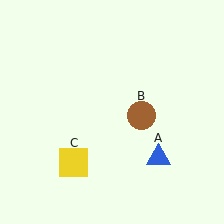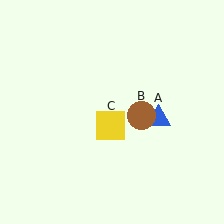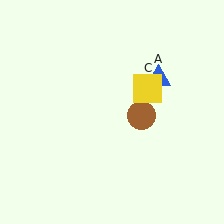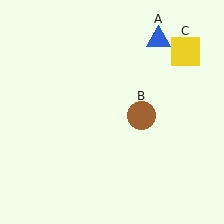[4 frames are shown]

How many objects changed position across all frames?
2 objects changed position: blue triangle (object A), yellow square (object C).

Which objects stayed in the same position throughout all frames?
Brown circle (object B) remained stationary.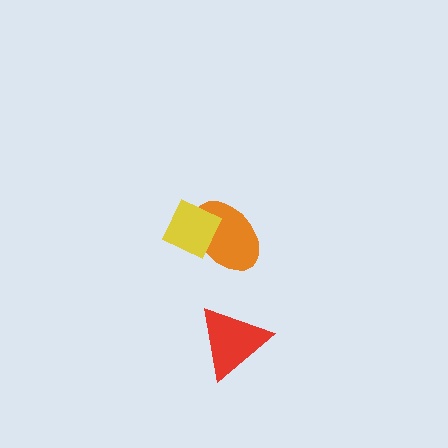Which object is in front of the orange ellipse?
The yellow diamond is in front of the orange ellipse.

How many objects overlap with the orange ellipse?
1 object overlaps with the orange ellipse.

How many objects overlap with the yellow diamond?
1 object overlaps with the yellow diamond.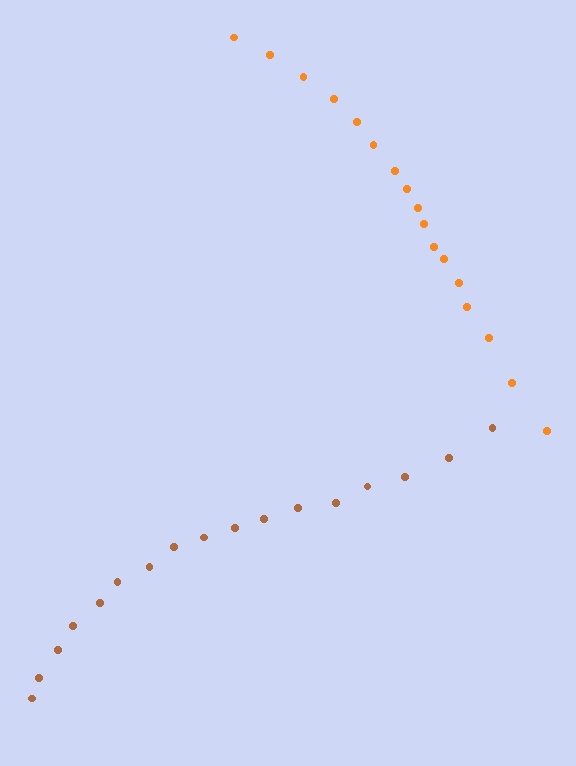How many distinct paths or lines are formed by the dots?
There are 2 distinct paths.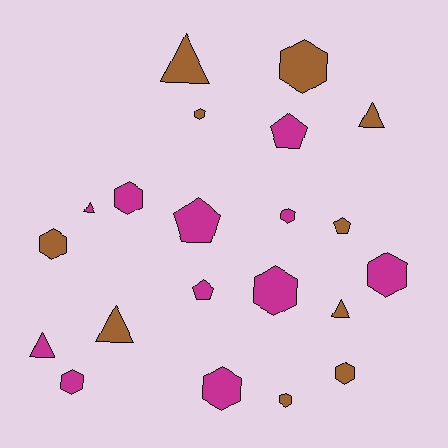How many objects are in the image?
There are 21 objects.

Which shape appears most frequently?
Hexagon, with 11 objects.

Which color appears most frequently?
Magenta, with 11 objects.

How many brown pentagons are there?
There is 1 brown pentagon.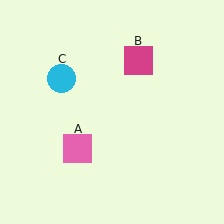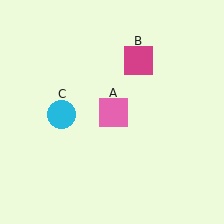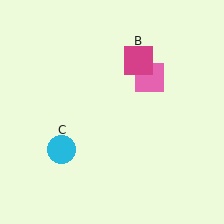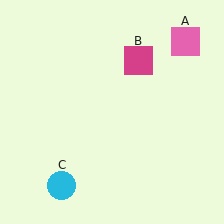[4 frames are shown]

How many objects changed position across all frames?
2 objects changed position: pink square (object A), cyan circle (object C).